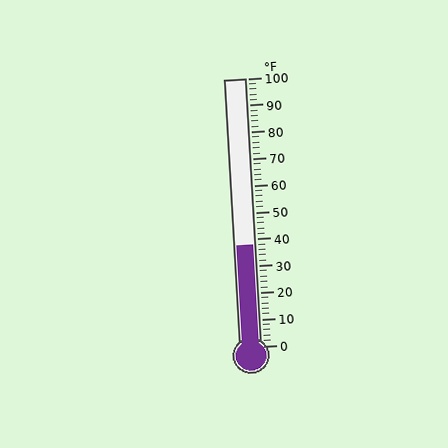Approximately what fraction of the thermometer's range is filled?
The thermometer is filled to approximately 40% of its range.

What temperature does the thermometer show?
The thermometer shows approximately 38°F.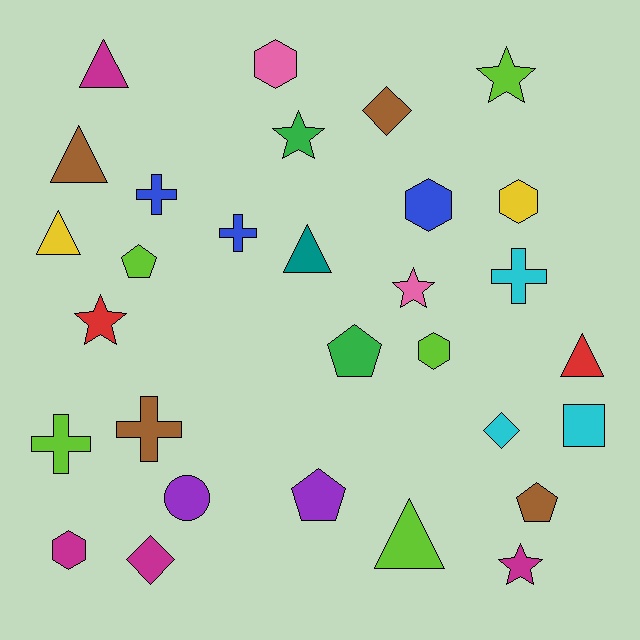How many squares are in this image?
There is 1 square.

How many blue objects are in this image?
There are 3 blue objects.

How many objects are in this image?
There are 30 objects.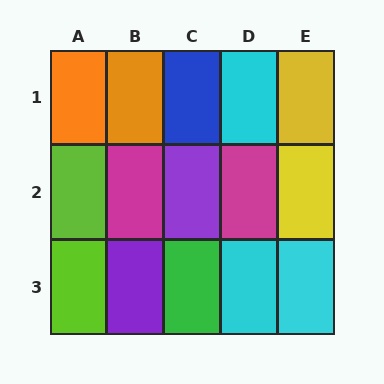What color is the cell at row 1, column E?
Yellow.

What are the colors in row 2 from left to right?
Lime, magenta, purple, magenta, yellow.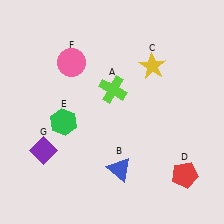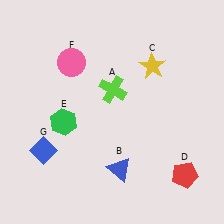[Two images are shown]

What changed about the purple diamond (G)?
In Image 1, G is purple. In Image 2, it changed to blue.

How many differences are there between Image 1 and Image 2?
There is 1 difference between the two images.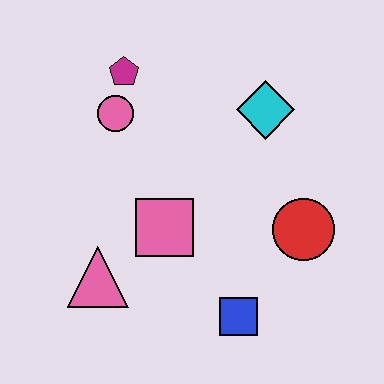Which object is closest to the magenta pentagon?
The pink circle is closest to the magenta pentagon.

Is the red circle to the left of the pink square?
No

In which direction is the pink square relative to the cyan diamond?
The pink square is below the cyan diamond.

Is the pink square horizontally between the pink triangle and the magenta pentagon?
No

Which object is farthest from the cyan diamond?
The pink triangle is farthest from the cyan diamond.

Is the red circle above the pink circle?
No